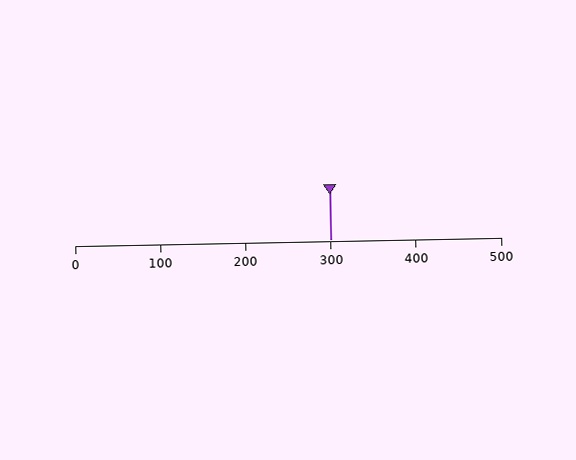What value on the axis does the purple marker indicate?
The marker indicates approximately 300.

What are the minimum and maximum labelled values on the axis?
The axis runs from 0 to 500.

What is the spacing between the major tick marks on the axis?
The major ticks are spaced 100 apart.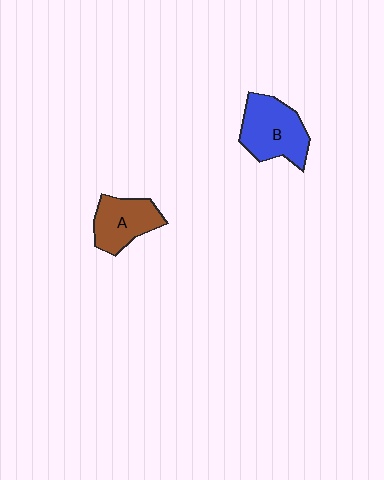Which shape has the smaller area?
Shape A (brown).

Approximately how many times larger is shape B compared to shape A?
Approximately 1.3 times.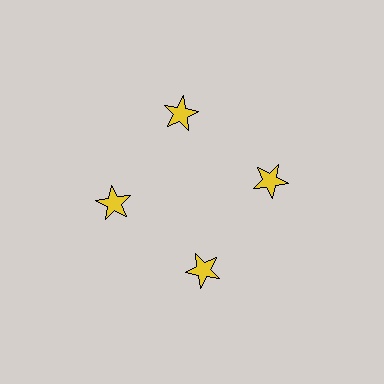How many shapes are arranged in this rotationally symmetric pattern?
There are 4 shapes, arranged in 4 groups of 1.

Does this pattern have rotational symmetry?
Yes, this pattern has 4-fold rotational symmetry. It looks the same after rotating 90 degrees around the center.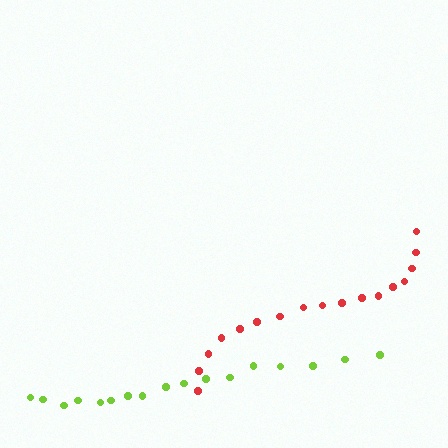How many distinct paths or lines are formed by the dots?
There are 2 distinct paths.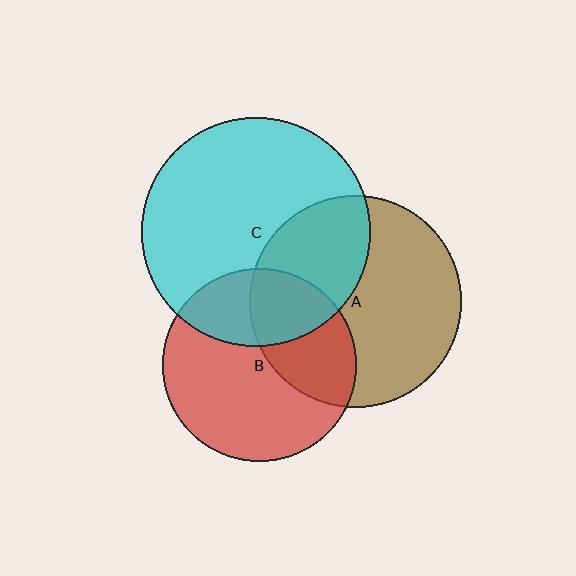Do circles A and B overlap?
Yes.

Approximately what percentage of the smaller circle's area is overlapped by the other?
Approximately 35%.